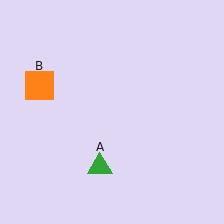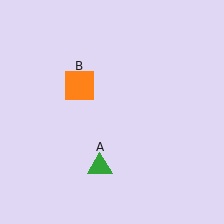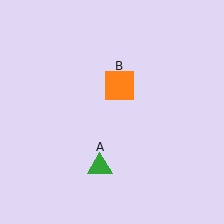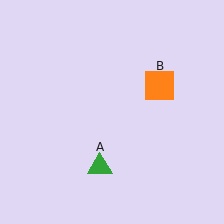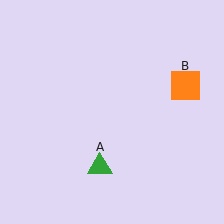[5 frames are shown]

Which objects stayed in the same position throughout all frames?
Green triangle (object A) remained stationary.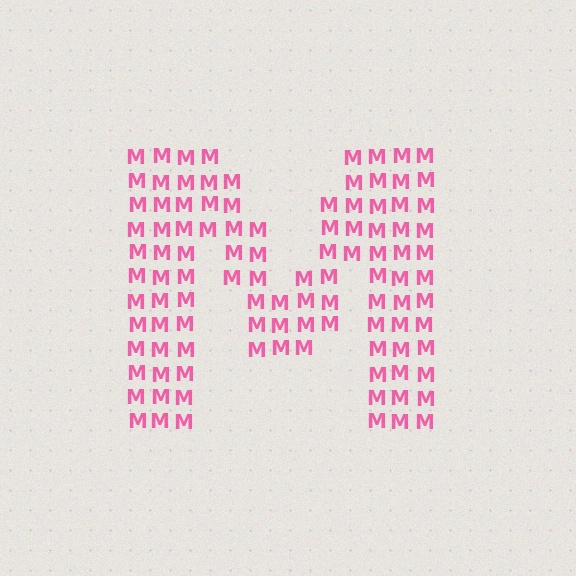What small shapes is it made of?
It is made of small letter M's.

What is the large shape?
The large shape is the letter M.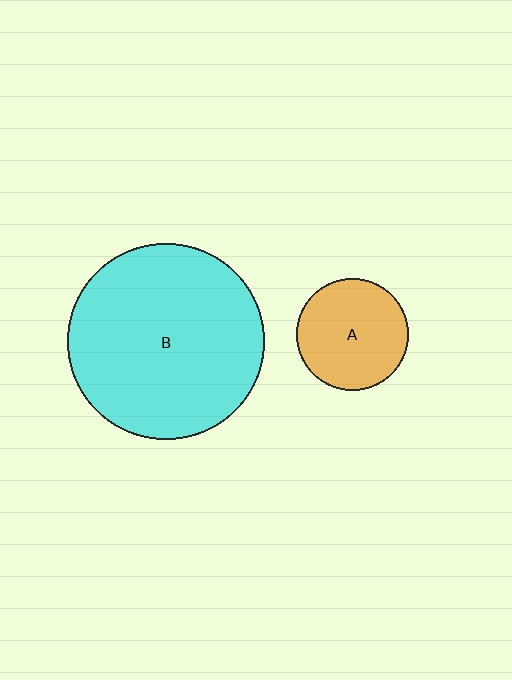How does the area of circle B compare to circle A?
Approximately 3.1 times.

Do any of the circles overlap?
No, none of the circles overlap.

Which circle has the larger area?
Circle B (cyan).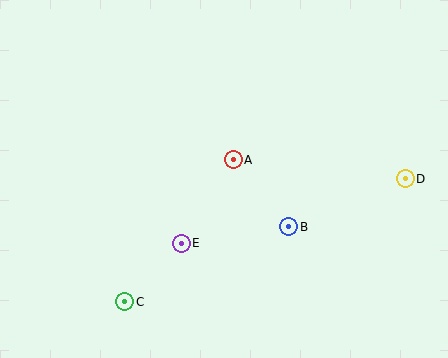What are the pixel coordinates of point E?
Point E is at (181, 243).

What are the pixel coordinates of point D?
Point D is at (405, 179).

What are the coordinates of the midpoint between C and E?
The midpoint between C and E is at (153, 273).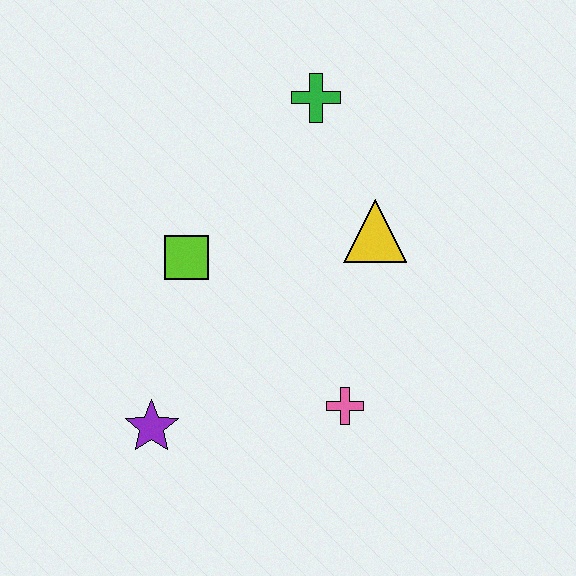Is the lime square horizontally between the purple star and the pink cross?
Yes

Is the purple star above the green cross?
No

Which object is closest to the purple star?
The lime square is closest to the purple star.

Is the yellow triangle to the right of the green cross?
Yes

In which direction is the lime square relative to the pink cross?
The lime square is to the left of the pink cross.